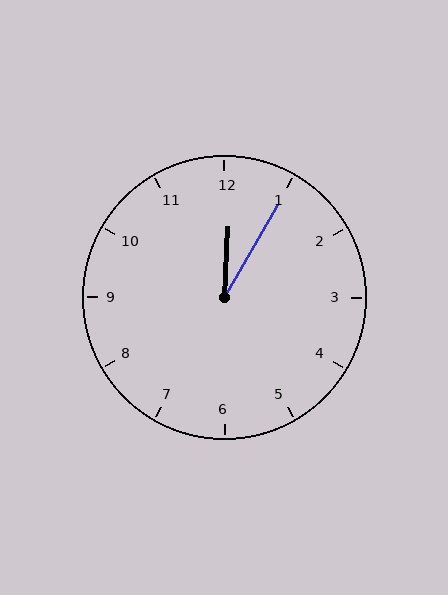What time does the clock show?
12:05.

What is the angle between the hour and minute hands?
Approximately 28 degrees.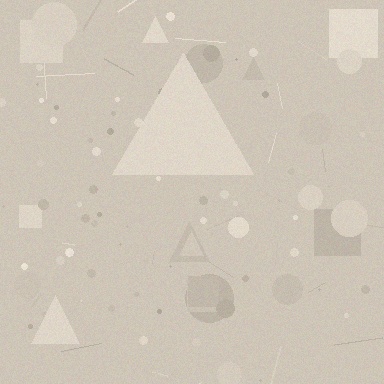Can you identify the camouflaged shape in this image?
The camouflaged shape is a triangle.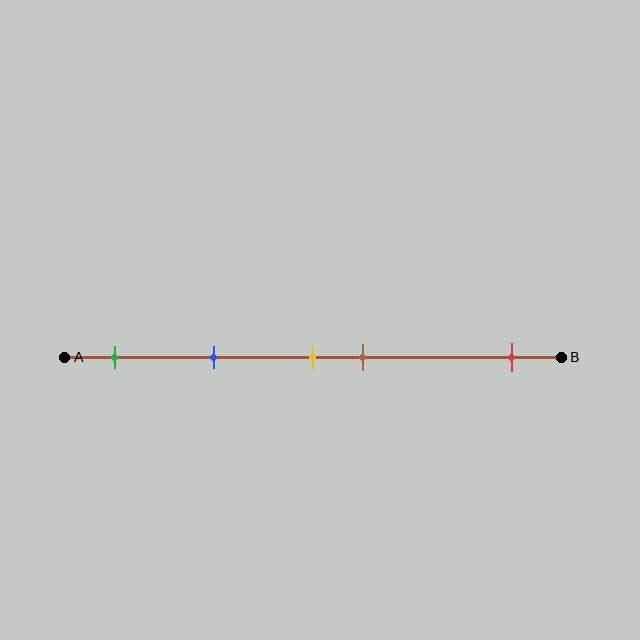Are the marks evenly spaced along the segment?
No, the marks are not evenly spaced.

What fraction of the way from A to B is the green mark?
The green mark is approximately 10% (0.1) of the way from A to B.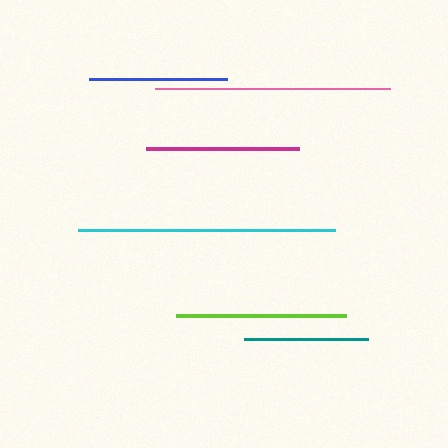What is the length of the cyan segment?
The cyan segment is approximately 256 pixels long.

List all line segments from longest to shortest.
From longest to shortest: cyan, pink, lime, magenta, blue, teal.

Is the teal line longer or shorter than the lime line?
The lime line is longer than the teal line.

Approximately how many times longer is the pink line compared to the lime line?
The pink line is approximately 1.4 times the length of the lime line.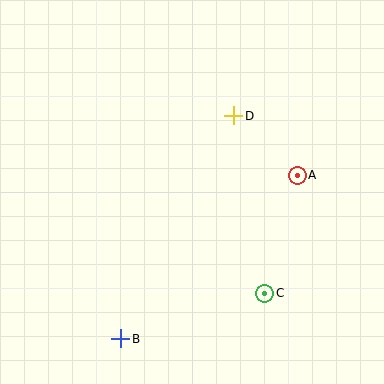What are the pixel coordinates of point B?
Point B is at (121, 339).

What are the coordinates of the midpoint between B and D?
The midpoint between B and D is at (177, 227).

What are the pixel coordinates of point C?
Point C is at (265, 293).